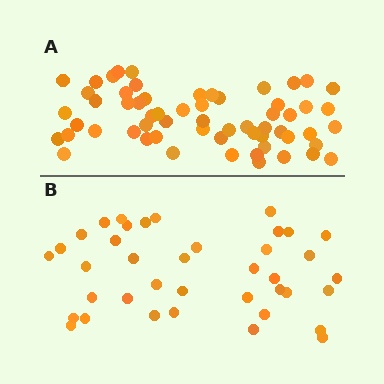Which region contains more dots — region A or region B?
Region A (the top region) has more dots.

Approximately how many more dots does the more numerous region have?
Region A has approximately 20 more dots than region B.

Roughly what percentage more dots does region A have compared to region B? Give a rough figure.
About 55% more.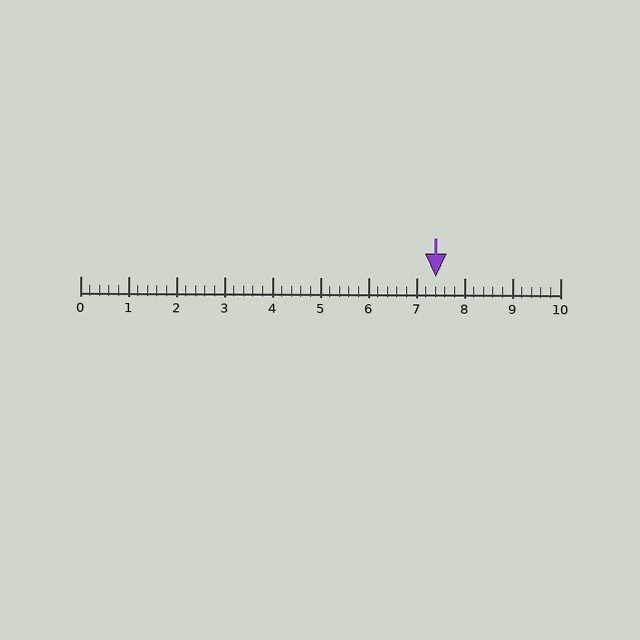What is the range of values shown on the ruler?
The ruler shows values from 0 to 10.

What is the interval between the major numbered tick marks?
The major tick marks are spaced 1 units apart.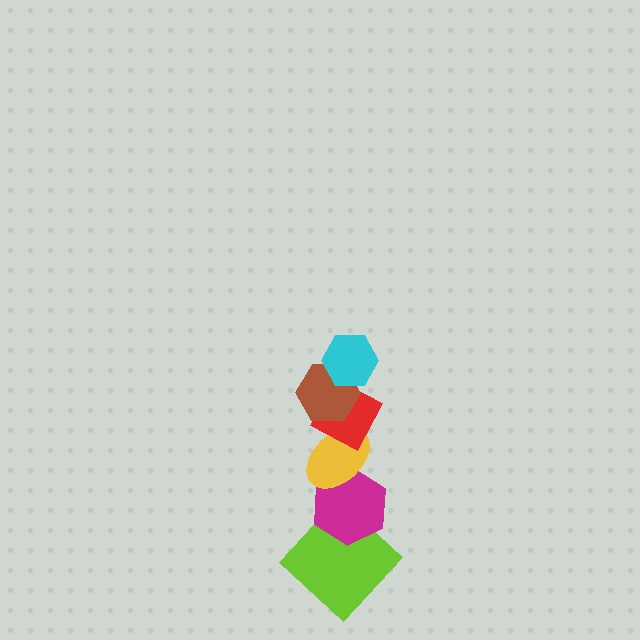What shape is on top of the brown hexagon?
The cyan hexagon is on top of the brown hexagon.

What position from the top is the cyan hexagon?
The cyan hexagon is 1st from the top.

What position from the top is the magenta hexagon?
The magenta hexagon is 5th from the top.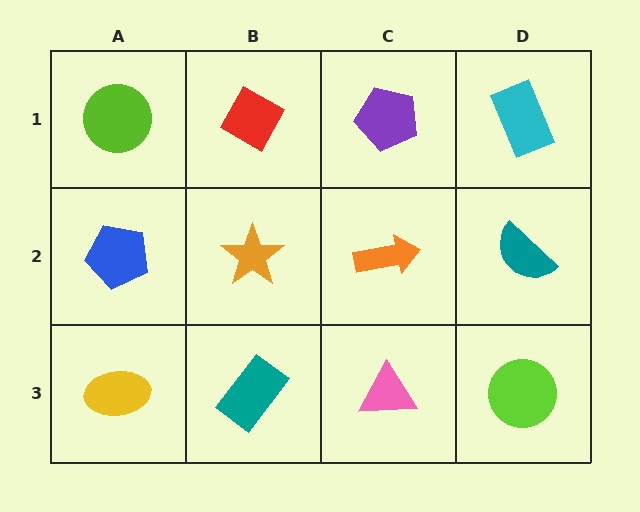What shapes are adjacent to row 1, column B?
An orange star (row 2, column B), a lime circle (row 1, column A), a purple pentagon (row 1, column C).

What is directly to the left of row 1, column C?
A red diamond.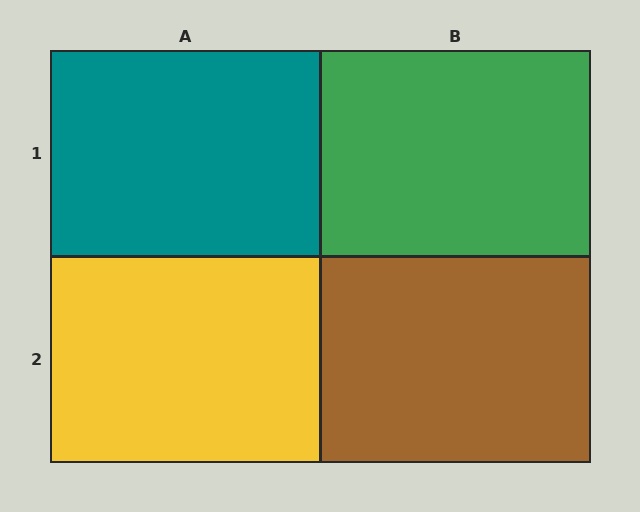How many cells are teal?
1 cell is teal.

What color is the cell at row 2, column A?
Yellow.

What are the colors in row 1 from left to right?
Teal, green.